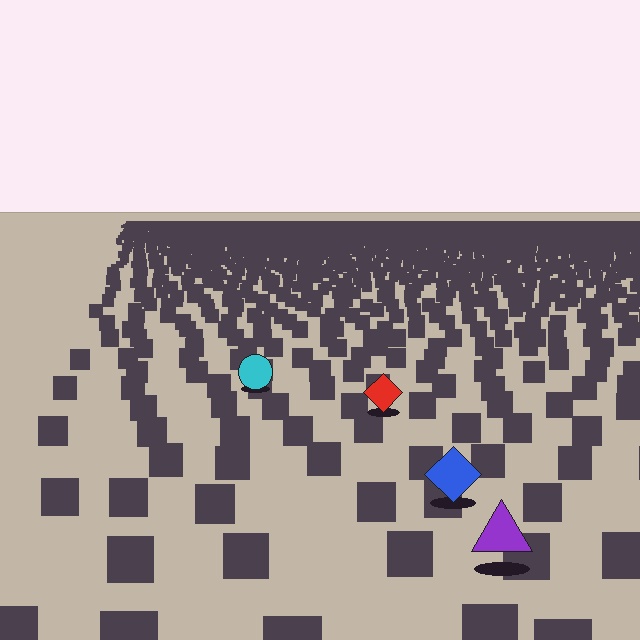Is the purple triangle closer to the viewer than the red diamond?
Yes. The purple triangle is closer — you can tell from the texture gradient: the ground texture is coarser near it.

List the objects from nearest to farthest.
From nearest to farthest: the purple triangle, the blue diamond, the red diamond, the cyan circle.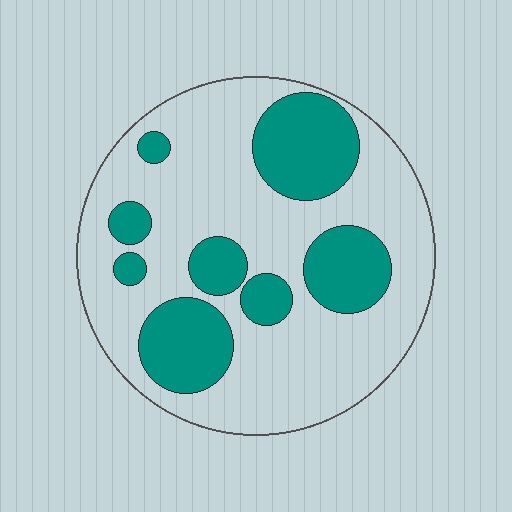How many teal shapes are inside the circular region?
8.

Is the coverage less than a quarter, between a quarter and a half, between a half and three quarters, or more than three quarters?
Between a quarter and a half.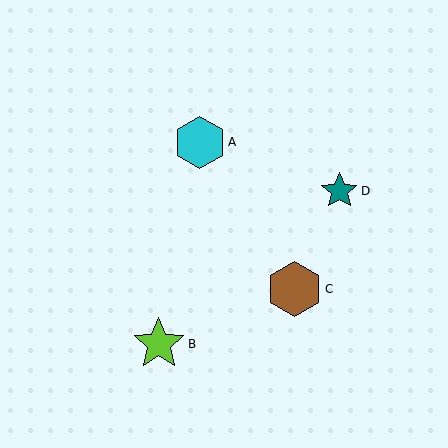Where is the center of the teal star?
The center of the teal star is at (339, 191).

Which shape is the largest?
The brown hexagon (labeled C) is the largest.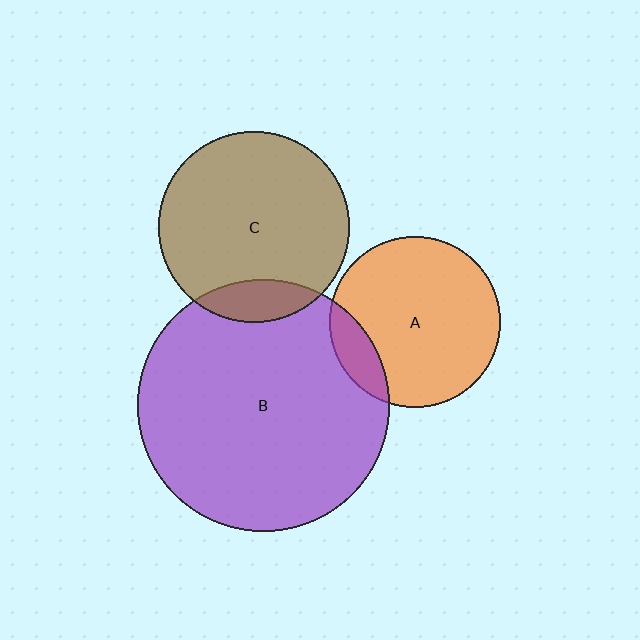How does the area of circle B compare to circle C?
Approximately 1.7 times.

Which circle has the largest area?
Circle B (purple).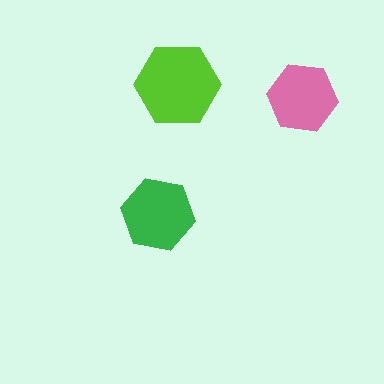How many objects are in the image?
There are 3 objects in the image.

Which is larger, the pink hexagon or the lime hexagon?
The lime one.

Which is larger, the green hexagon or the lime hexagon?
The lime one.